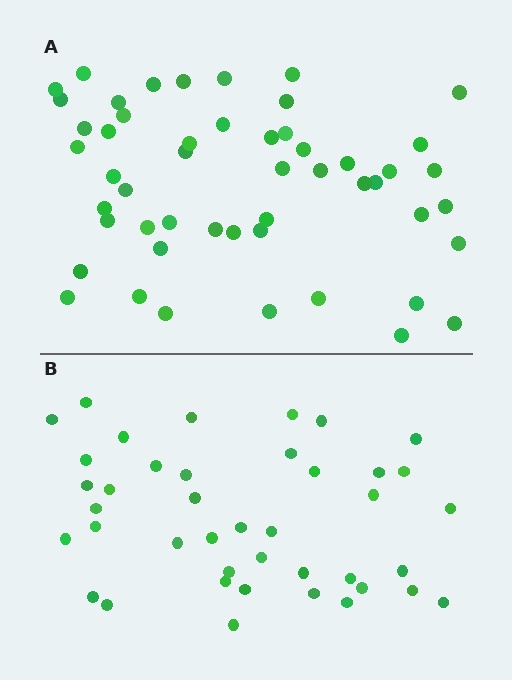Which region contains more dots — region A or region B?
Region A (the top region) has more dots.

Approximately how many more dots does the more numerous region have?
Region A has roughly 10 or so more dots than region B.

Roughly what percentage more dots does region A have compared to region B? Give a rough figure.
About 25% more.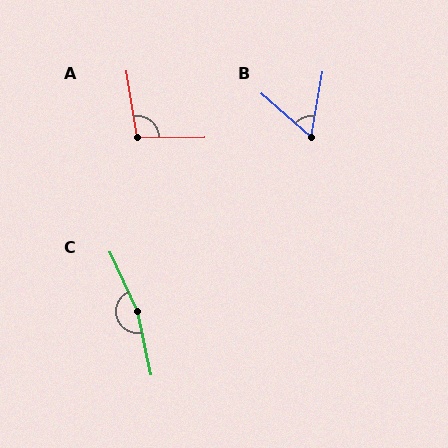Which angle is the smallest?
B, at approximately 59 degrees.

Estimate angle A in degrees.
Approximately 98 degrees.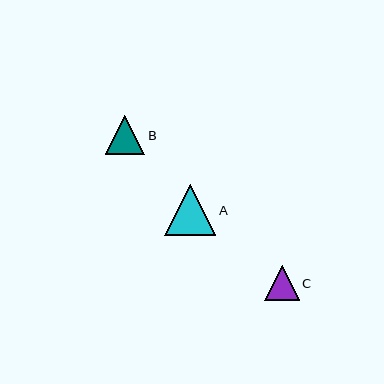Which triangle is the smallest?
Triangle C is the smallest with a size of approximately 34 pixels.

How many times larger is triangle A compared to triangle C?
Triangle A is approximately 1.5 times the size of triangle C.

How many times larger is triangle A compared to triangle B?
Triangle A is approximately 1.3 times the size of triangle B.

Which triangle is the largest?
Triangle A is the largest with a size of approximately 51 pixels.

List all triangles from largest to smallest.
From largest to smallest: A, B, C.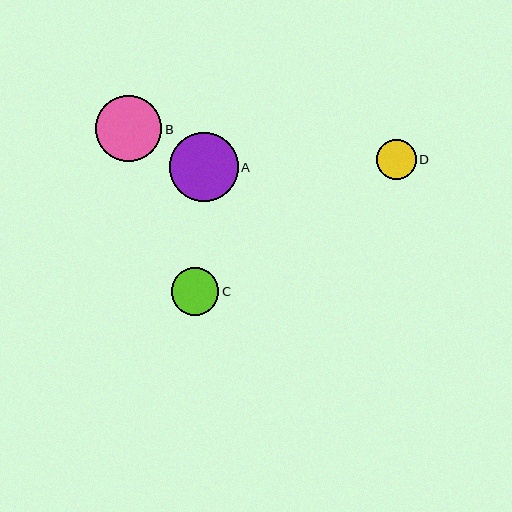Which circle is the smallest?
Circle D is the smallest with a size of approximately 40 pixels.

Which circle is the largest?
Circle A is the largest with a size of approximately 69 pixels.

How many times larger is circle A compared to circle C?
Circle A is approximately 1.4 times the size of circle C.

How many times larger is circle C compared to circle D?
Circle C is approximately 1.2 times the size of circle D.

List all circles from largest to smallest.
From largest to smallest: A, B, C, D.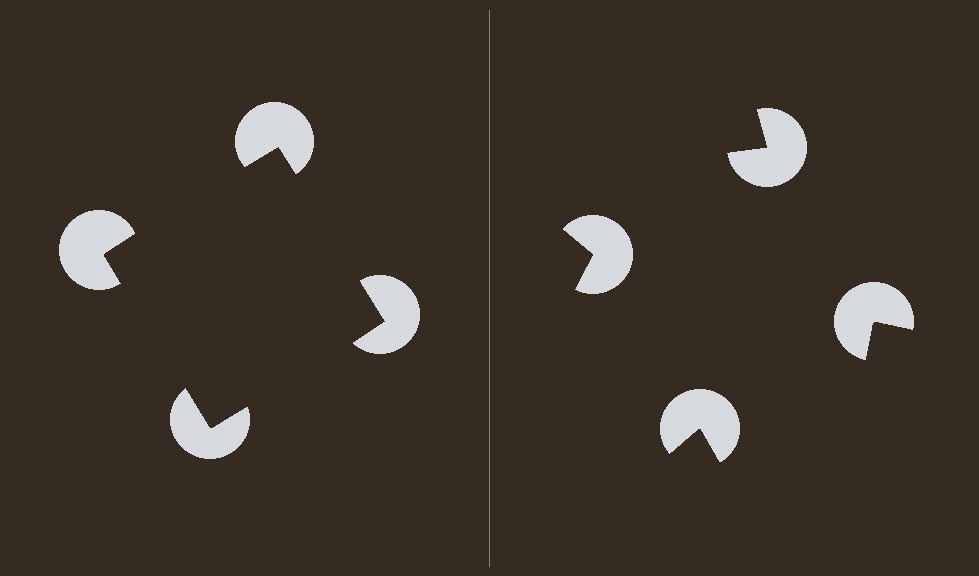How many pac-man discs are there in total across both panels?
8 — 4 on each side.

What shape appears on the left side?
An illusory square.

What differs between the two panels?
The pac-man discs are positioned identically on both sides; only the wedge orientations differ. On the left they align to a square; on the right they are misaligned.